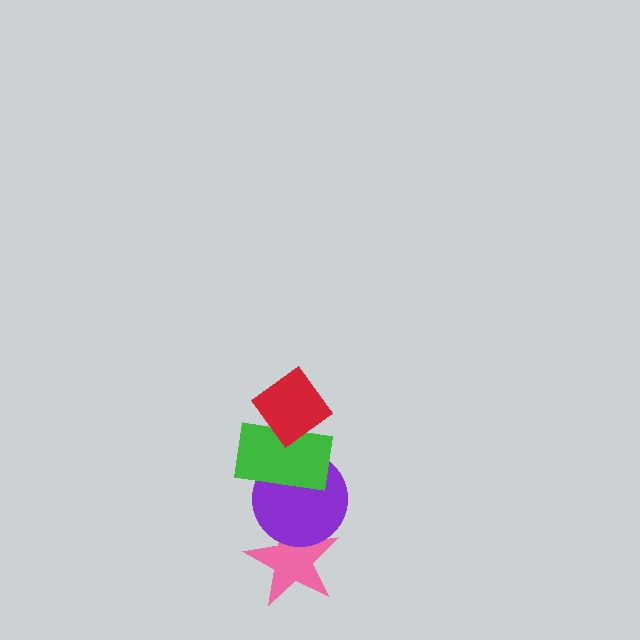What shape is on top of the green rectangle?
The red diamond is on top of the green rectangle.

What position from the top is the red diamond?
The red diamond is 1st from the top.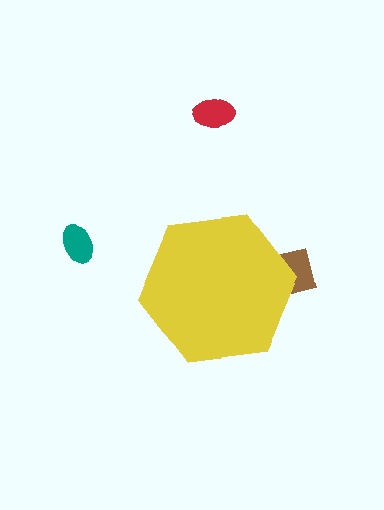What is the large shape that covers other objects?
A yellow hexagon.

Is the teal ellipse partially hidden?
No, the teal ellipse is fully visible.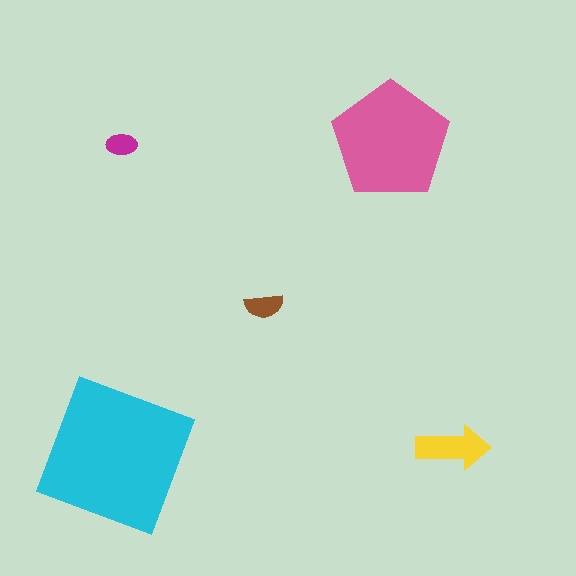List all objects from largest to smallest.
The cyan square, the pink pentagon, the yellow arrow, the brown semicircle, the magenta ellipse.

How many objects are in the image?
There are 5 objects in the image.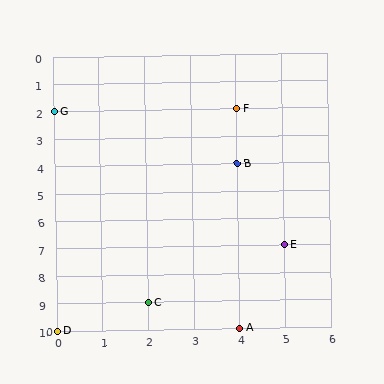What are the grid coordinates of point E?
Point E is at grid coordinates (5, 7).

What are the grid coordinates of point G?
Point G is at grid coordinates (0, 2).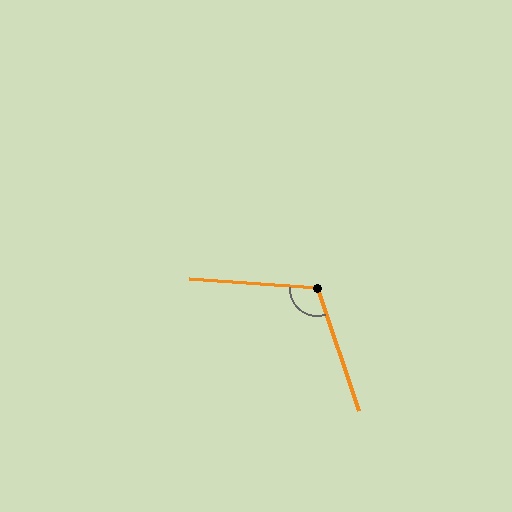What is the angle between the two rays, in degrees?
Approximately 112 degrees.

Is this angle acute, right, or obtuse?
It is obtuse.